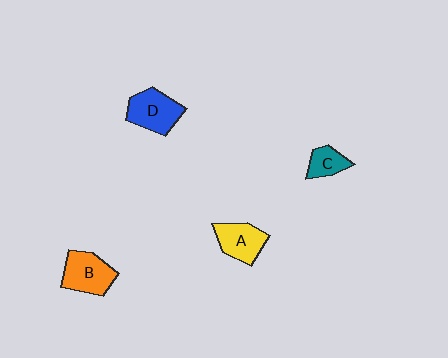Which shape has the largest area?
Shape B (orange).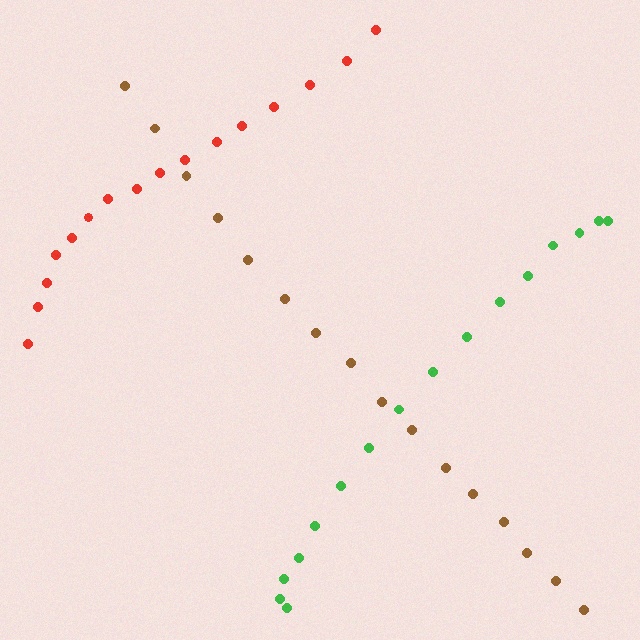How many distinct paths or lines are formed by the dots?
There are 3 distinct paths.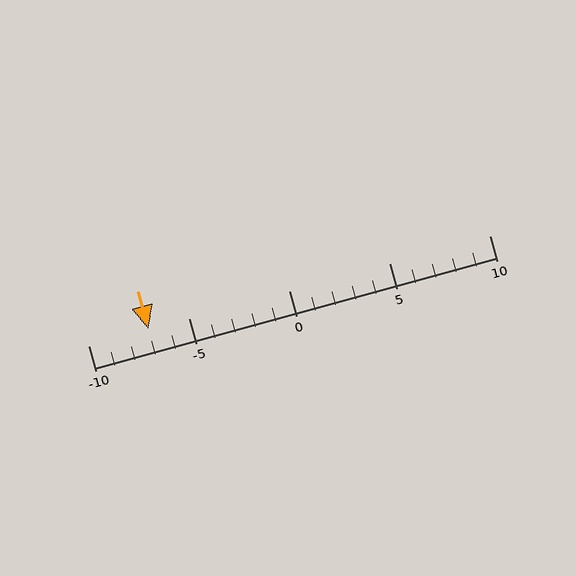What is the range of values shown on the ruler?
The ruler shows values from -10 to 10.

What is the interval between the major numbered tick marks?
The major tick marks are spaced 5 units apart.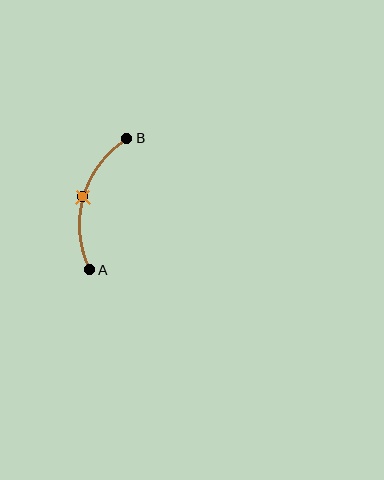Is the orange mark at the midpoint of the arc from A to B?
Yes. The orange mark lies on the arc at equal arc-length from both A and B — it is the arc midpoint.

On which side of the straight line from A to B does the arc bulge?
The arc bulges to the left of the straight line connecting A and B.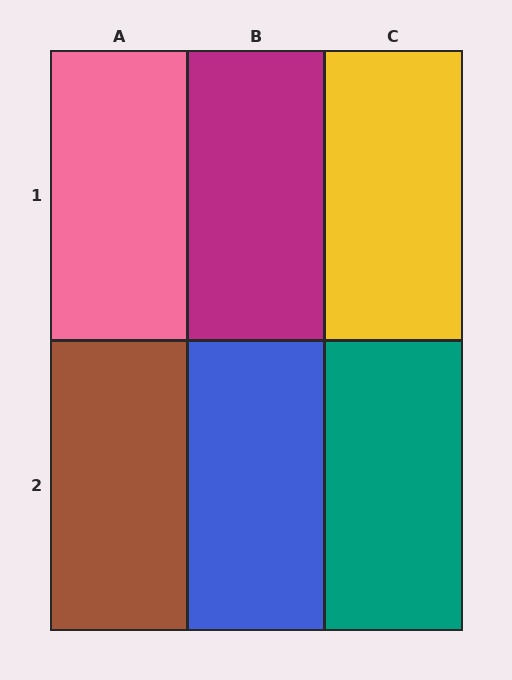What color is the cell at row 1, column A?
Pink.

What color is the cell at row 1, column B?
Magenta.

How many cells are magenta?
1 cell is magenta.